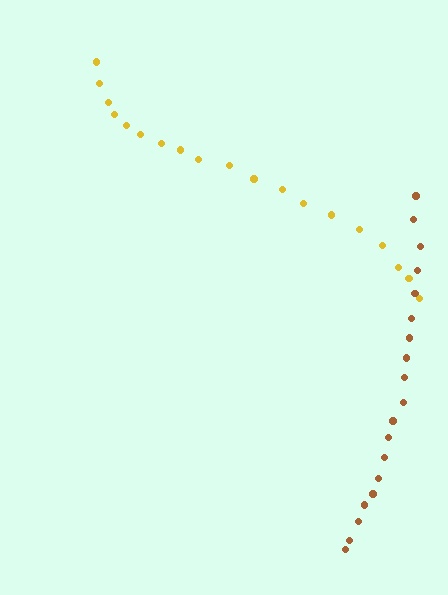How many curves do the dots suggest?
There are 2 distinct paths.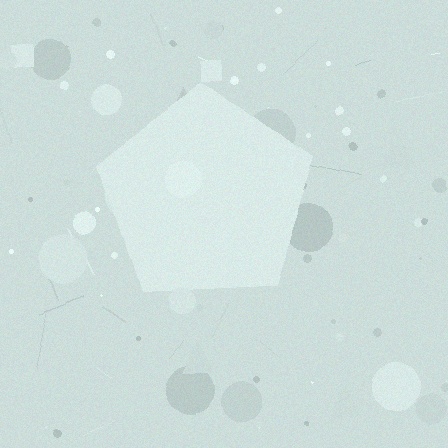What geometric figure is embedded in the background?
A pentagon is embedded in the background.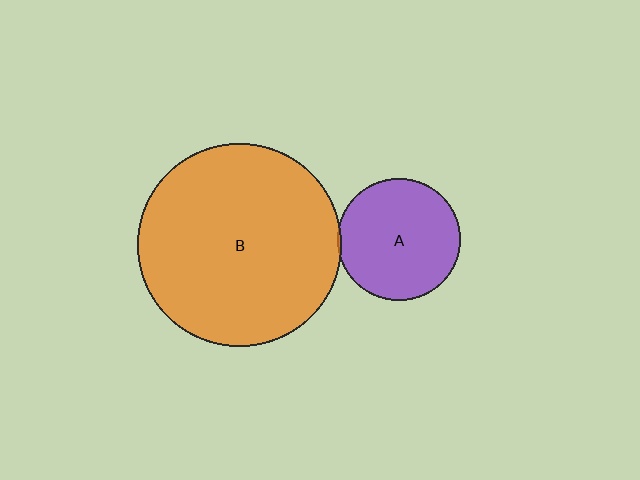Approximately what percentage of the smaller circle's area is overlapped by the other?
Approximately 5%.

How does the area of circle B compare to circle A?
Approximately 2.8 times.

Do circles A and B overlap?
Yes.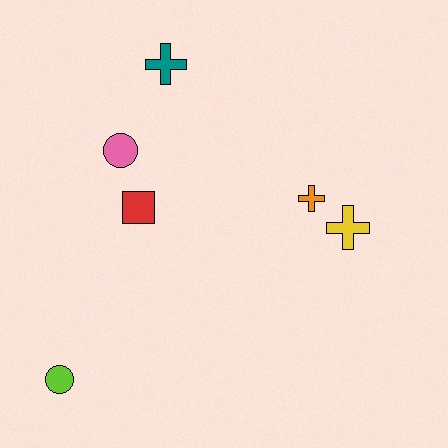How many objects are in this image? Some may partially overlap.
There are 6 objects.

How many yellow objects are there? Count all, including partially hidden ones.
There is 1 yellow object.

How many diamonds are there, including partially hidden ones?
There are no diamonds.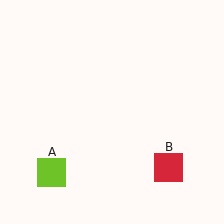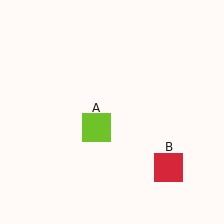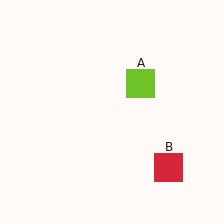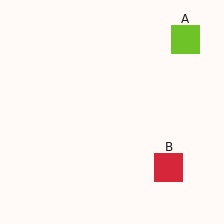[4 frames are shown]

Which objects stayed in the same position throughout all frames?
Red square (object B) remained stationary.